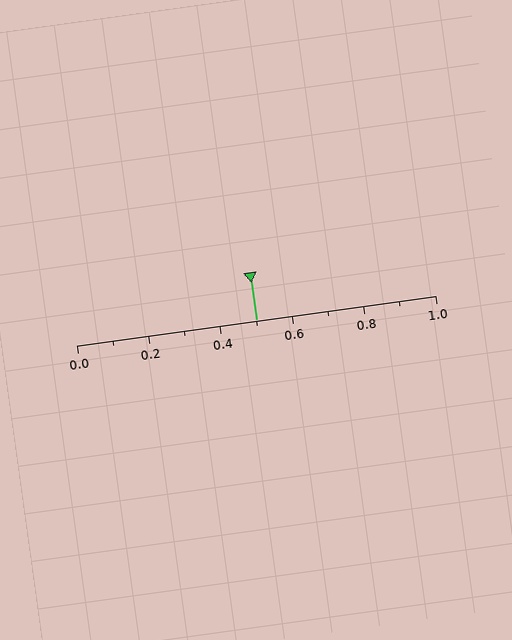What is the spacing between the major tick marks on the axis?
The major ticks are spaced 0.2 apart.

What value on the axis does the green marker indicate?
The marker indicates approximately 0.5.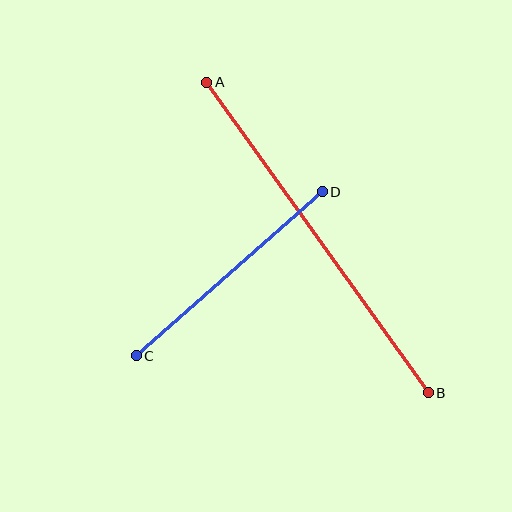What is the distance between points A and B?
The distance is approximately 381 pixels.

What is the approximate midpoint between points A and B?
The midpoint is at approximately (318, 238) pixels.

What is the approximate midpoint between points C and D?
The midpoint is at approximately (229, 274) pixels.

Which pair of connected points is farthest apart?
Points A and B are farthest apart.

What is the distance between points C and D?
The distance is approximately 248 pixels.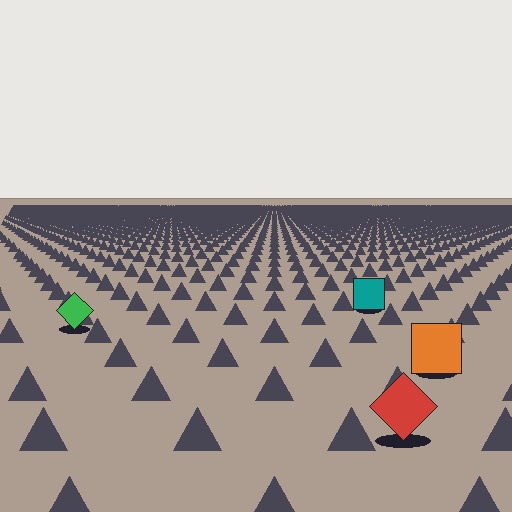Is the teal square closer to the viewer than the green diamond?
No. The green diamond is closer — you can tell from the texture gradient: the ground texture is coarser near it.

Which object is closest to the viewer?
The red diamond is closest. The texture marks near it are larger and more spread out.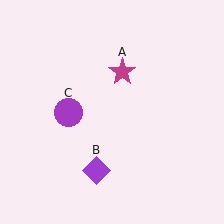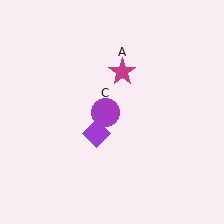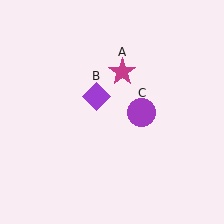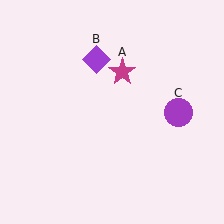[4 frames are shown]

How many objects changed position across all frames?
2 objects changed position: purple diamond (object B), purple circle (object C).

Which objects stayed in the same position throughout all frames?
Magenta star (object A) remained stationary.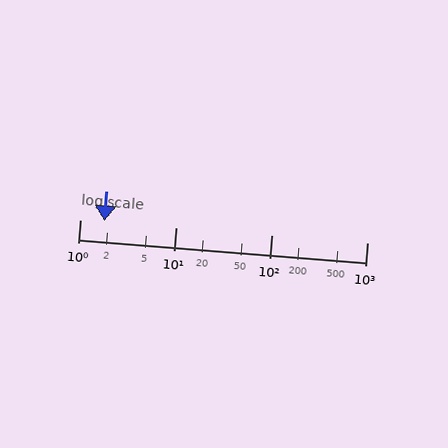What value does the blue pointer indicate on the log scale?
The pointer indicates approximately 1.8.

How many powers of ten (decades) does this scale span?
The scale spans 3 decades, from 1 to 1000.